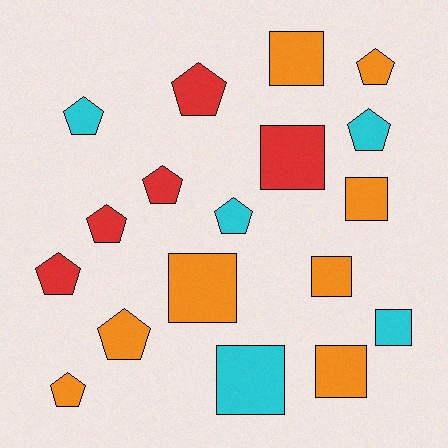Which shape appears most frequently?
Pentagon, with 10 objects.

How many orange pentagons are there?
There are 3 orange pentagons.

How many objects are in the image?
There are 18 objects.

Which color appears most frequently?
Orange, with 8 objects.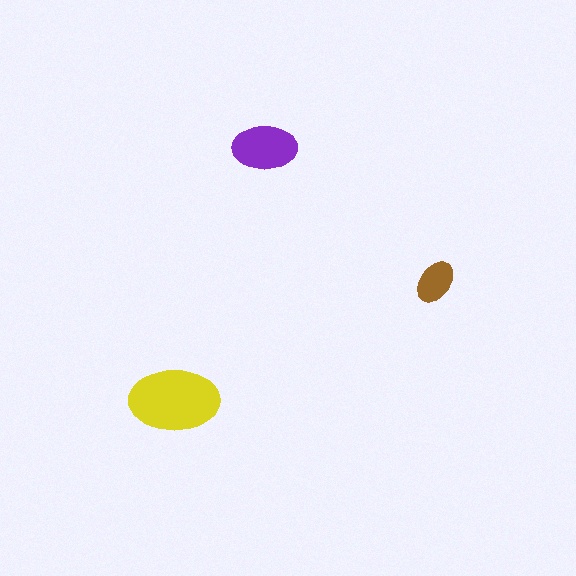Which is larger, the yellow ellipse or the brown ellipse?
The yellow one.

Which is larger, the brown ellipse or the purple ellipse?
The purple one.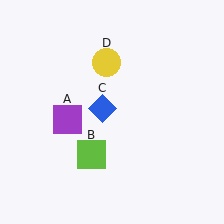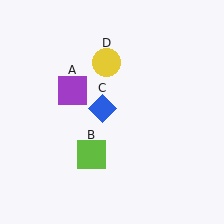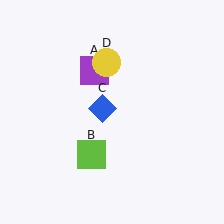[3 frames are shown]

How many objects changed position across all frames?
1 object changed position: purple square (object A).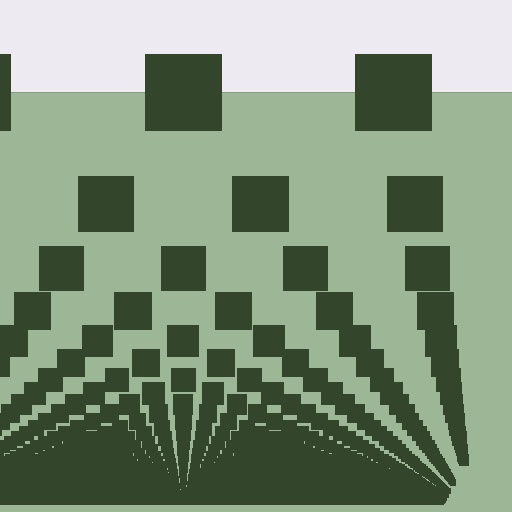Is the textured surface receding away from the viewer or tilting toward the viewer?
The surface appears to tilt toward the viewer. Texture elements get larger and sparser toward the top.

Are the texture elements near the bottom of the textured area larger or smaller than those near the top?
Smaller. The gradient is inverted — elements near the bottom are smaller and denser.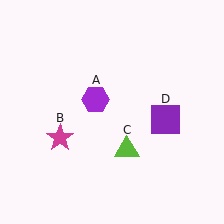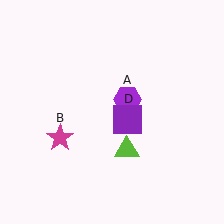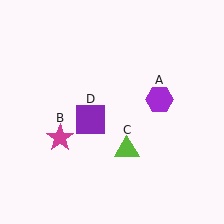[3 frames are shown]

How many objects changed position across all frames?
2 objects changed position: purple hexagon (object A), purple square (object D).